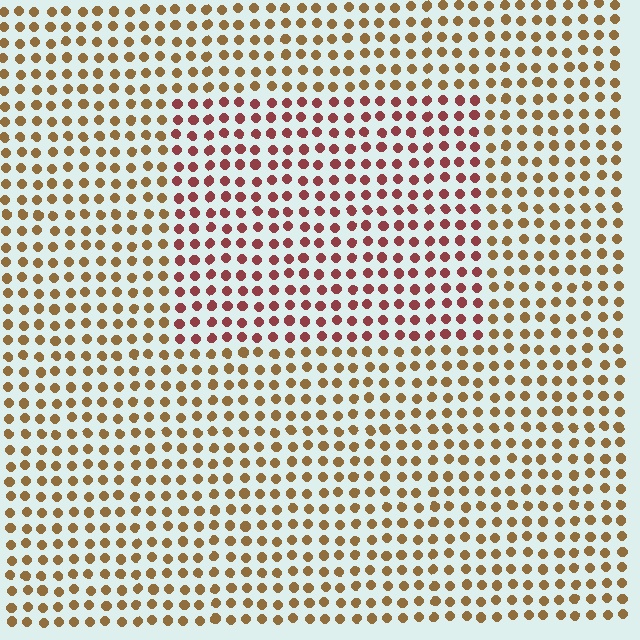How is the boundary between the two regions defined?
The boundary is defined purely by a slight shift in hue (about 40 degrees). Spacing, size, and orientation are identical on both sides.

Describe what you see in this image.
The image is filled with small brown elements in a uniform arrangement. A rectangle-shaped region is visible where the elements are tinted to a slightly different hue, forming a subtle color boundary.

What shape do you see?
I see a rectangle.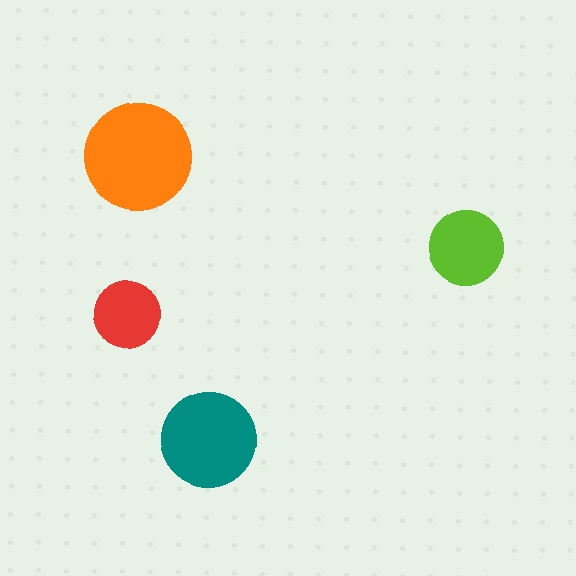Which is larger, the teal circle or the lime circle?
The teal one.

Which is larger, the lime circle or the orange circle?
The orange one.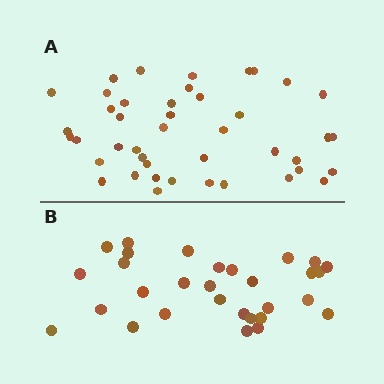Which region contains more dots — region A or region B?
Region A (the top region) has more dots.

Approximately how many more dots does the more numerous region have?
Region A has approximately 15 more dots than region B.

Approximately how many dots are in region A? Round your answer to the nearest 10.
About 40 dots. (The exact count is 43, which rounds to 40.)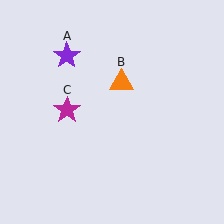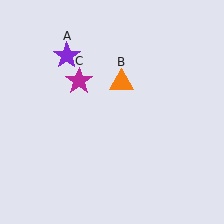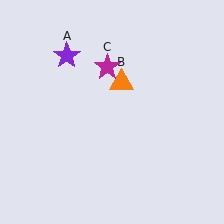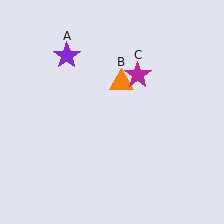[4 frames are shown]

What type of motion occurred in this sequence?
The magenta star (object C) rotated clockwise around the center of the scene.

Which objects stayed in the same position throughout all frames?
Purple star (object A) and orange triangle (object B) remained stationary.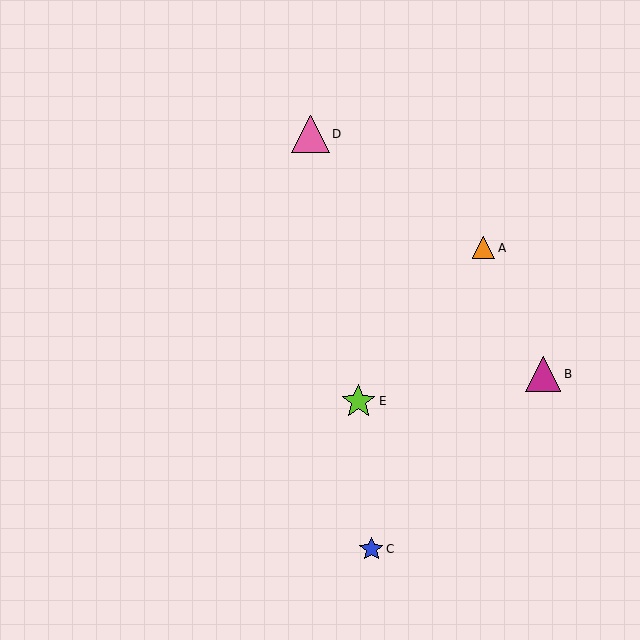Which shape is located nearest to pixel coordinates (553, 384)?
The magenta triangle (labeled B) at (543, 374) is nearest to that location.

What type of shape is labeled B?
Shape B is a magenta triangle.